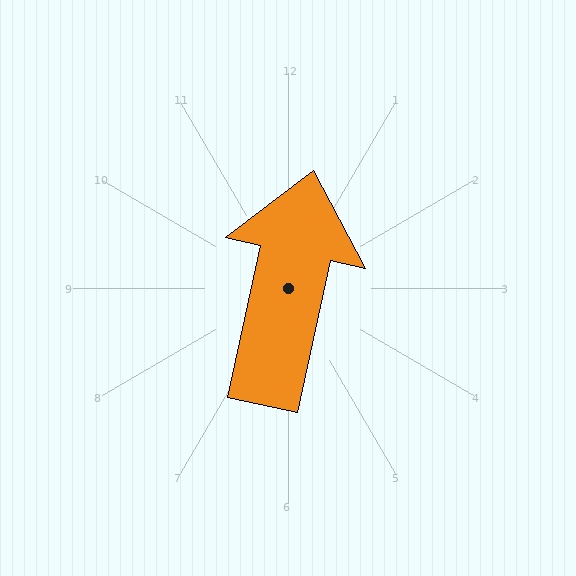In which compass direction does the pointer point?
North.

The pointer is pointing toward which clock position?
Roughly 12 o'clock.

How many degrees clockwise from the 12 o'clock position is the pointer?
Approximately 12 degrees.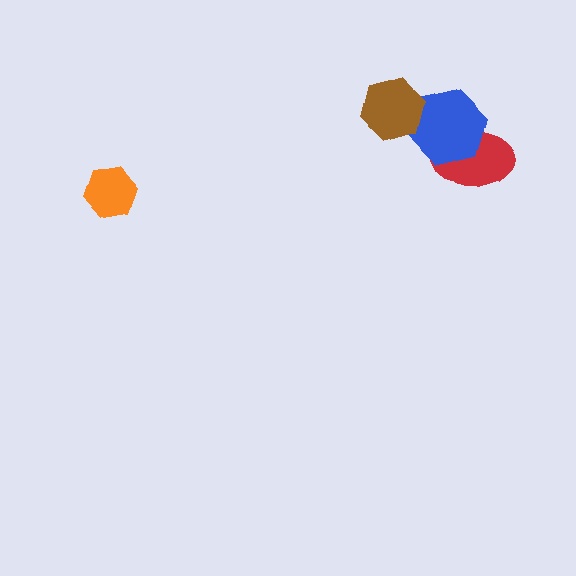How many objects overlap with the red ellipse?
1 object overlaps with the red ellipse.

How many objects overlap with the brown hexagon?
1 object overlaps with the brown hexagon.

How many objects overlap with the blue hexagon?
2 objects overlap with the blue hexagon.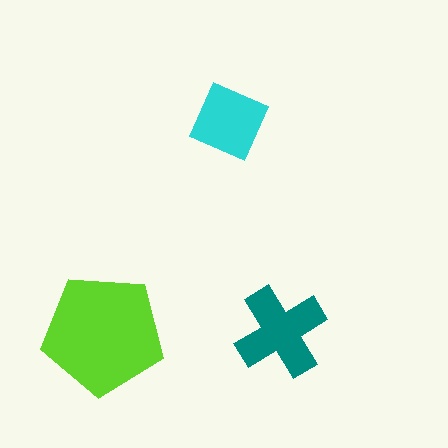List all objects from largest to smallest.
The lime pentagon, the teal cross, the cyan square.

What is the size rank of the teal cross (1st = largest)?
2nd.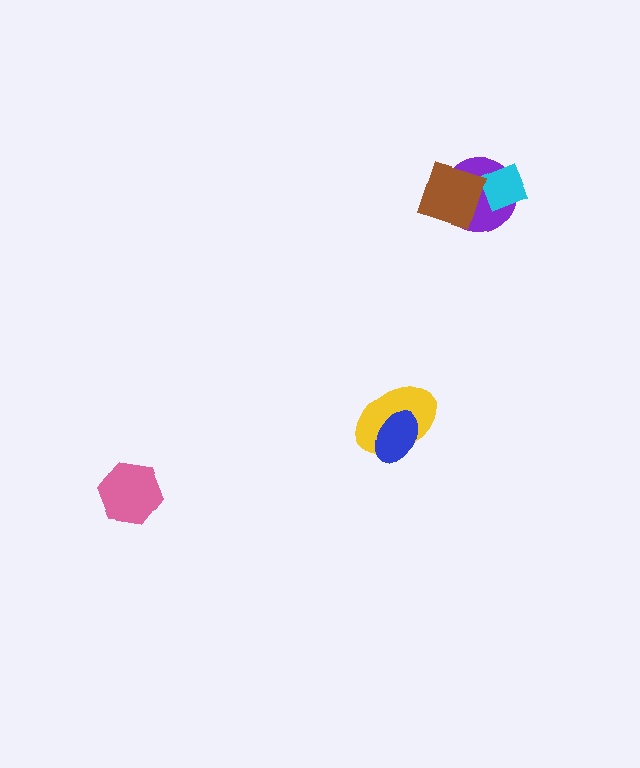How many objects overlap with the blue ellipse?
1 object overlaps with the blue ellipse.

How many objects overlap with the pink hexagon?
0 objects overlap with the pink hexagon.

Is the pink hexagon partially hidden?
No, no other shape covers it.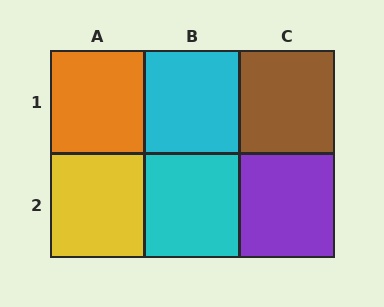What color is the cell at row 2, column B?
Cyan.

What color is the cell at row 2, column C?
Purple.